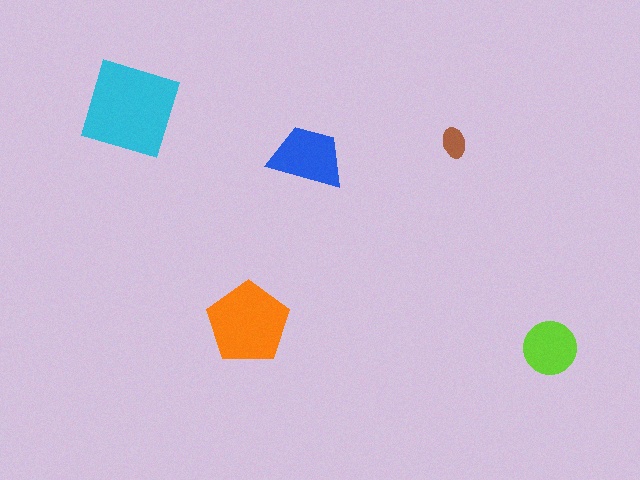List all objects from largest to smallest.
The cyan diamond, the orange pentagon, the blue trapezoid, the lime circle, the brown ellipse.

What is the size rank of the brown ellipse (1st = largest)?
5th.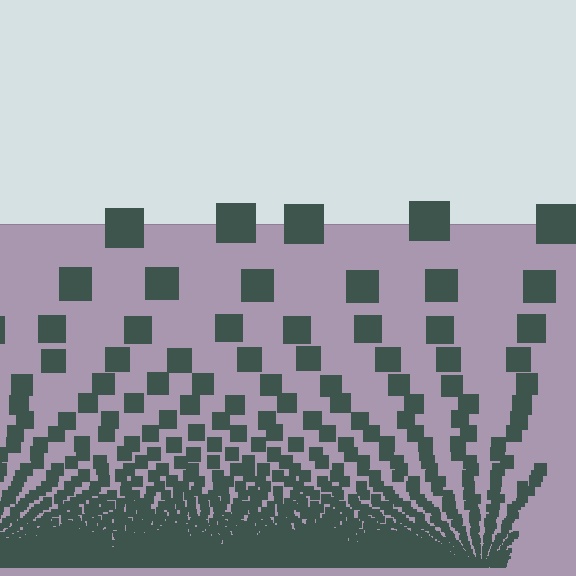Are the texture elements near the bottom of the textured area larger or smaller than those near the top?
Smaller. The gradient is inverted — elements near the bottom are smaller and denser.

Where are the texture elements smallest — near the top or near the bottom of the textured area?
Near the bottom.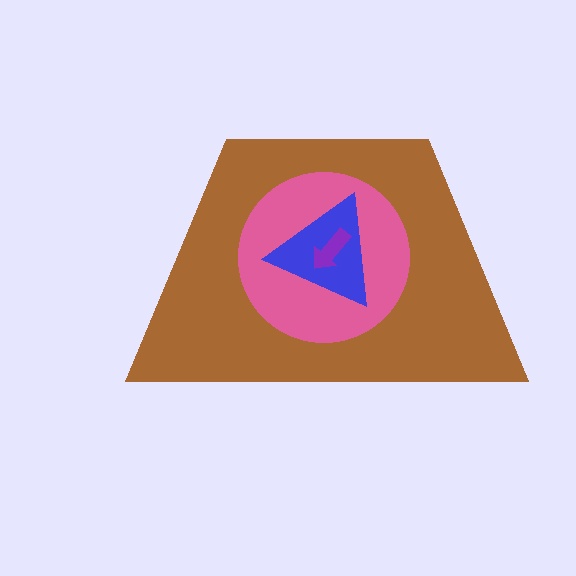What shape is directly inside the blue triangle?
The purple arrow.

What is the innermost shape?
The purple arrow.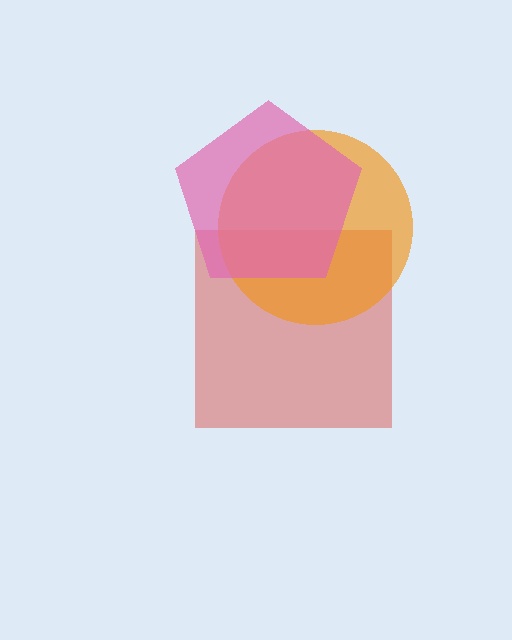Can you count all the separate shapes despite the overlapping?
Yes, there are 3 separate shapes.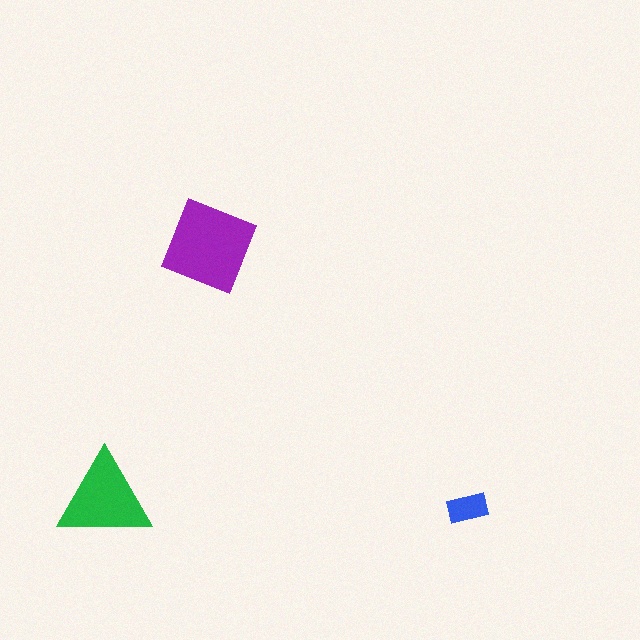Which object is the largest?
The purple diamond.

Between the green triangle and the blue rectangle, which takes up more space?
The green triangle.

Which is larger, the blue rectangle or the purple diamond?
The purple diamond.